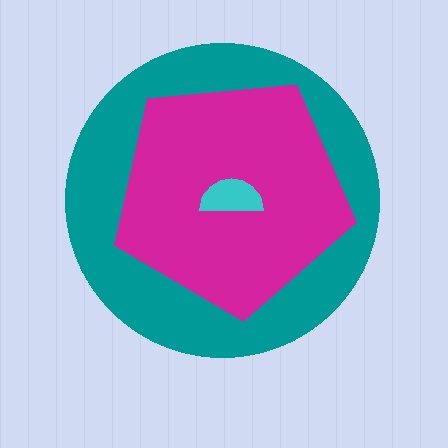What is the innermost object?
The cyan semicircle.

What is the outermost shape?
The teal circle.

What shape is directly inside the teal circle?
The magenta pentagon.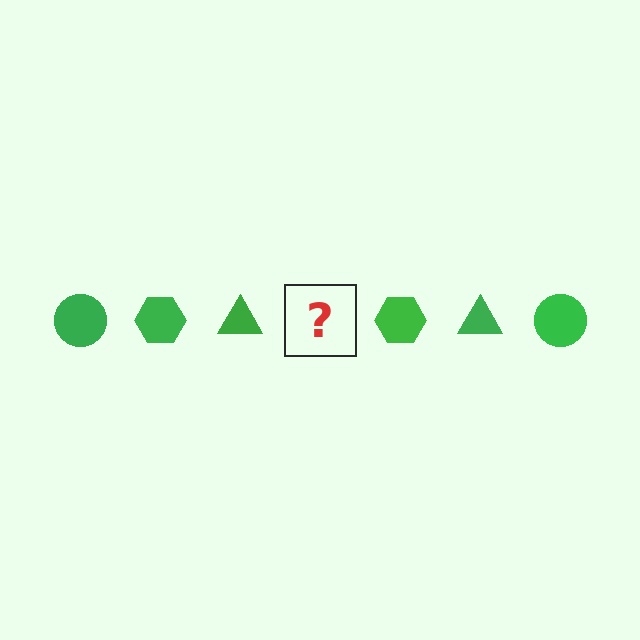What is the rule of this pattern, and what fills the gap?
The rule is that the pattern cycles through circle, hexagon, triangle shapes in green. The gap should be filled with a green circle.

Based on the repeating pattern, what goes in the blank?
The blank should be a green circle.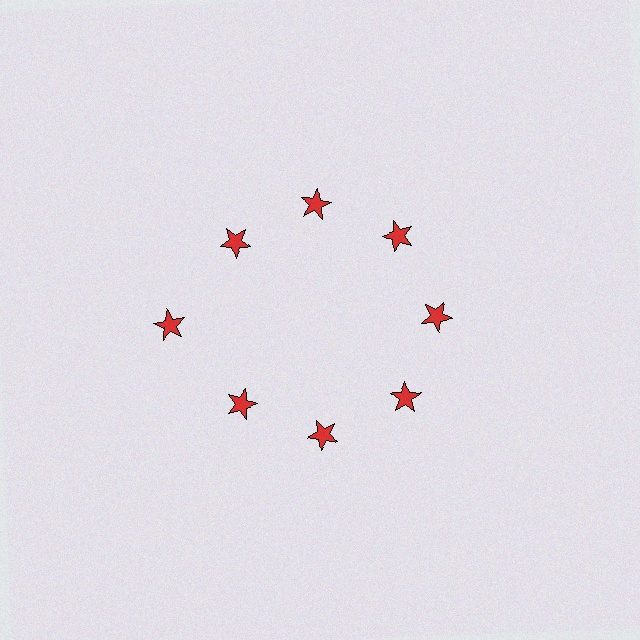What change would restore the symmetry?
The symmetry would be restored by moving it inward, back onto the ring so that all 8 stars sit at equal angles and equal distance from the center.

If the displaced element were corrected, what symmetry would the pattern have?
It would have 8-fold rotational symmetry — the pattern would map onto itself every 45 degrees.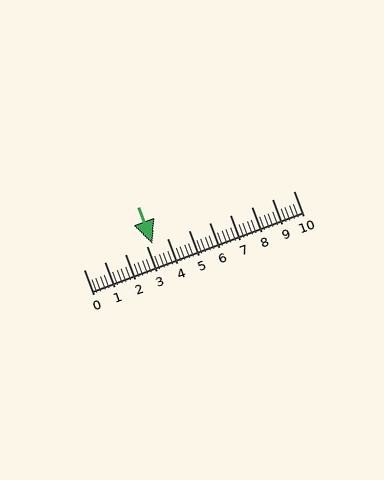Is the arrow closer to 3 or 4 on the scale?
The arrow is closer to 3.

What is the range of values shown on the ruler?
The ruler shows values from 0 to 10.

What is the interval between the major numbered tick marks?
The major tick marks are spaced 1 units apart.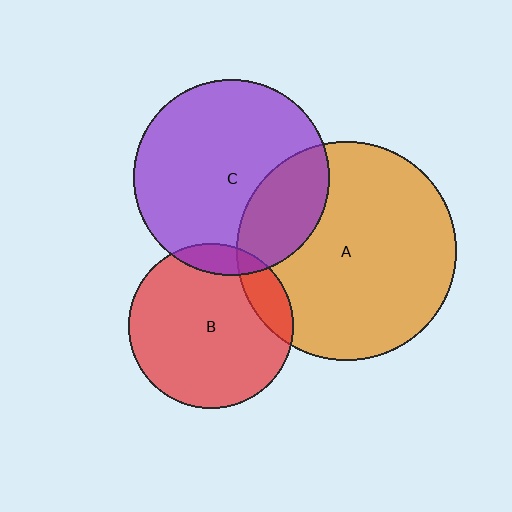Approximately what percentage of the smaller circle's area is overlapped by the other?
Approximately 25%.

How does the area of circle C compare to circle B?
Approximately 1.4 times.